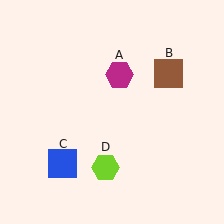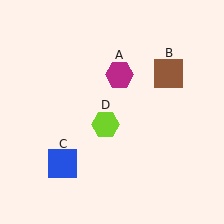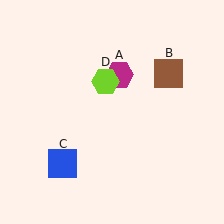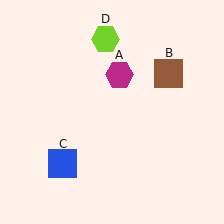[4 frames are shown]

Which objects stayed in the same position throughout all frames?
Magenta hexagon (object A) and brown square (object B) and blue square (object C) remained stationary.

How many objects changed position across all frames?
1 object changed position: lime hexagon (object D).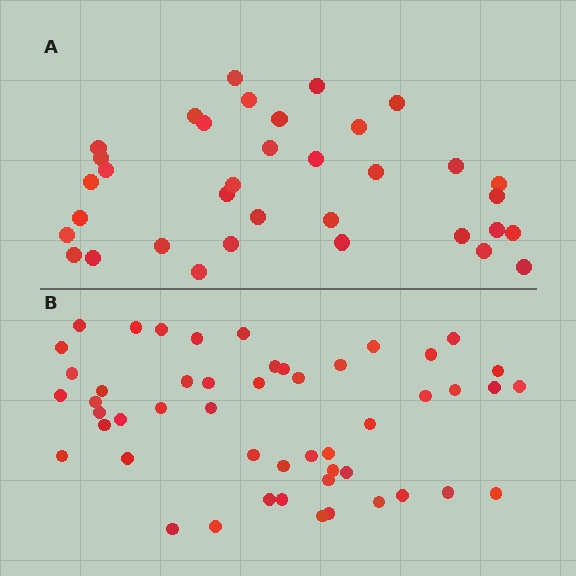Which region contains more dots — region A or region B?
Region B (the bottom region) has more dots.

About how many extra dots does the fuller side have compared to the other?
Region B has approximately 15 more dots than region A.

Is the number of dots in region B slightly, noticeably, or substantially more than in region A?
Region B has noticeably more, but not dramatically so. The ratio is roughly 1.4 to 1.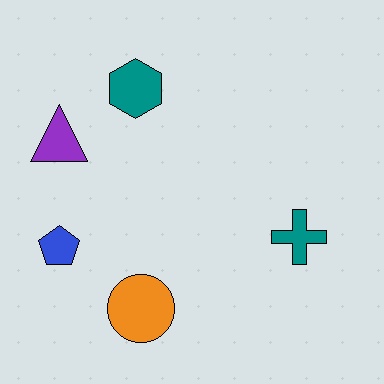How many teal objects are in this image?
There are 2 teal objects.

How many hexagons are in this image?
There is 1 hexagon.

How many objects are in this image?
There are 5 objects.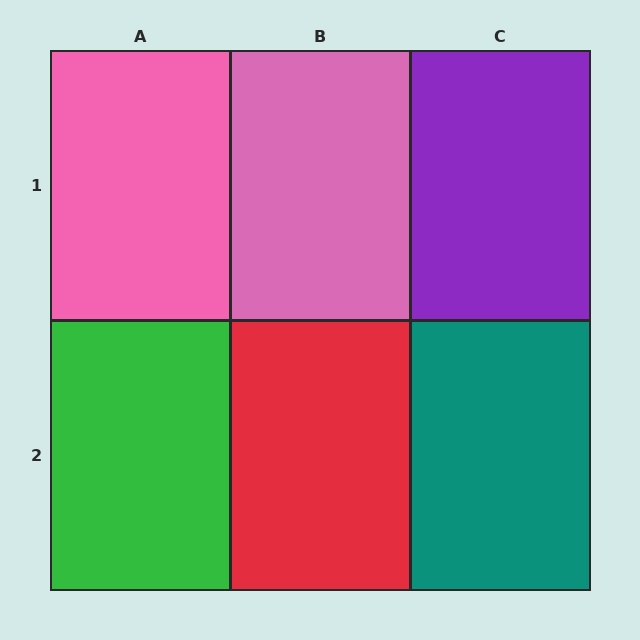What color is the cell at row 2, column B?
Red.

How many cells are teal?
1 cell is teal.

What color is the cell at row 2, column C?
Teal.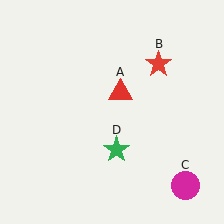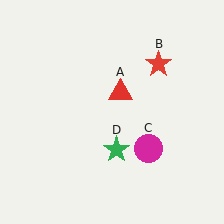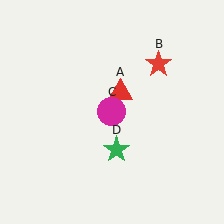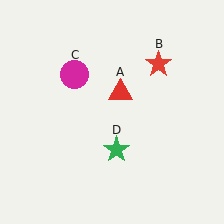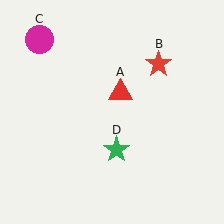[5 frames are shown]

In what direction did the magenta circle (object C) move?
The magenta circle (object C) moved up and to the left.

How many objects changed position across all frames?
1 object changed position: magenta circle (object C).